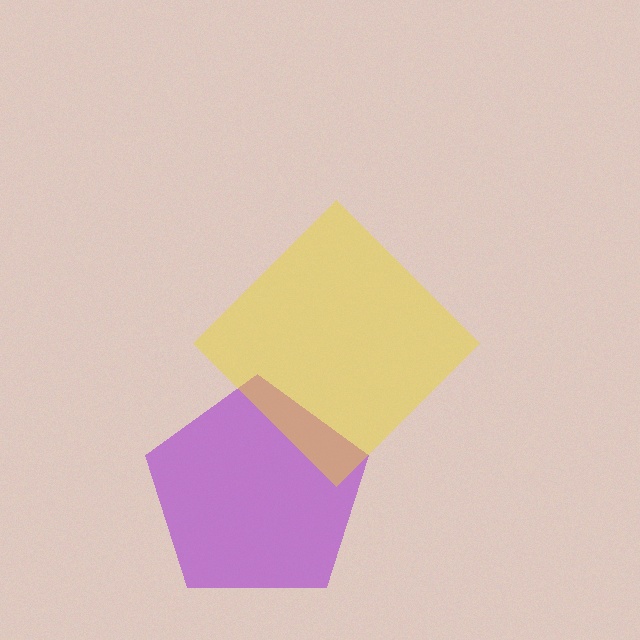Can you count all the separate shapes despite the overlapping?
Yes, there are 2 separate shapes.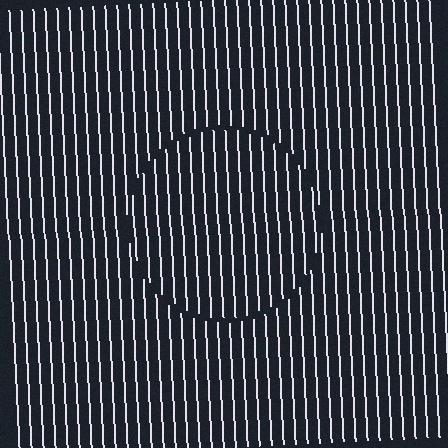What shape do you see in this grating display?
An illusory circle. The interior of the shape contains the same grating, shifted by half a period — the contour is defined by the phase discontinuity where line-ends from the inner and outer gratings abut.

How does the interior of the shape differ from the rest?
The interior of the shape contains the same grating, shifted by half a period — the contour is defined by the phase discontinuity where line-ends from the inner and outer gratings abut.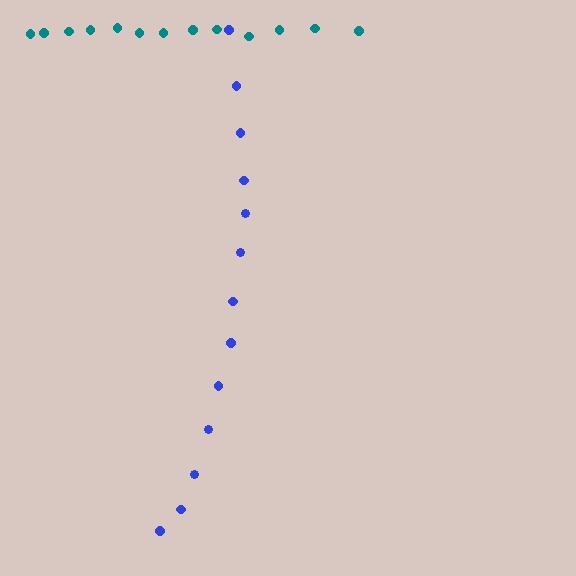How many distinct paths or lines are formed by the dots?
There are 2 distinct paths.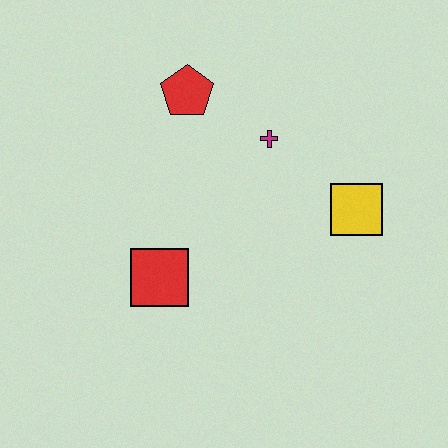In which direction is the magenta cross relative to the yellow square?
The magenta cross is to the left of the yellow square.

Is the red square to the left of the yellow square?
Yes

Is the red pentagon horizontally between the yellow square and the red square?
Yes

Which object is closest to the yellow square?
The magenta cross is closest to the yellow square.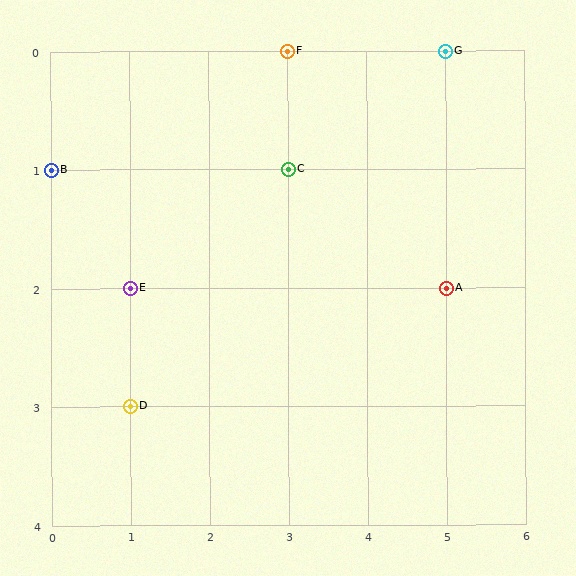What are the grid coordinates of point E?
Point E is at grid coordinates (1, 2).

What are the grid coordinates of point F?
Point F is at grid coordinates (3, 0).